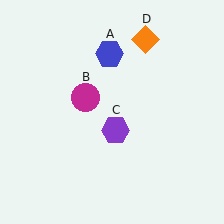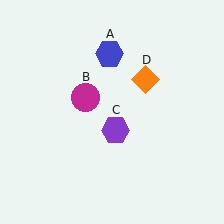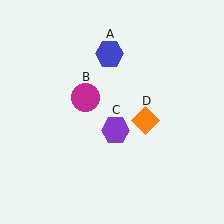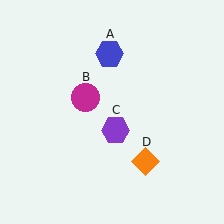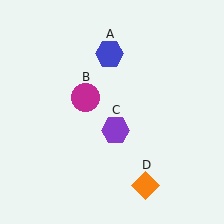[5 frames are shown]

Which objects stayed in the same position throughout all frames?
Blue hexagon (object A) and magenta circle (object B) and purple hexagon (object C) remained stationary.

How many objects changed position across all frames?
1 object changed position: orange diamond (object D).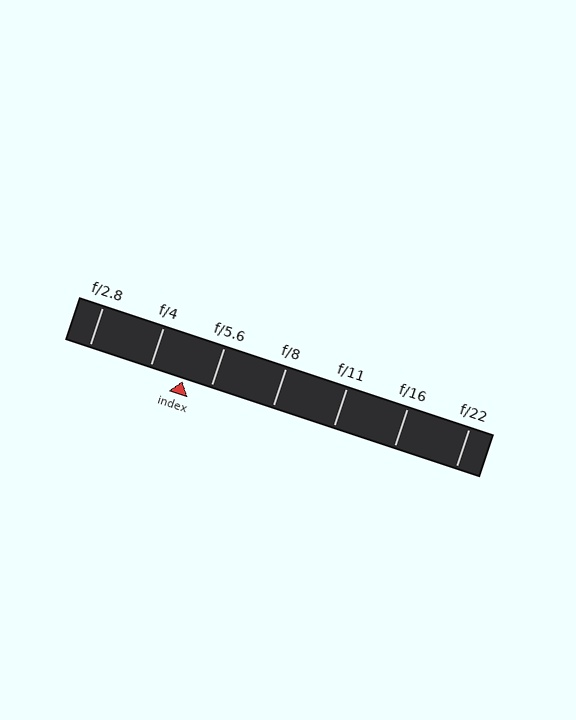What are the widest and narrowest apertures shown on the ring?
The widest aperture shown is f/2.8 and the narrowest is f/22.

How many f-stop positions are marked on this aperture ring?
There are 7 f-stop positions marked.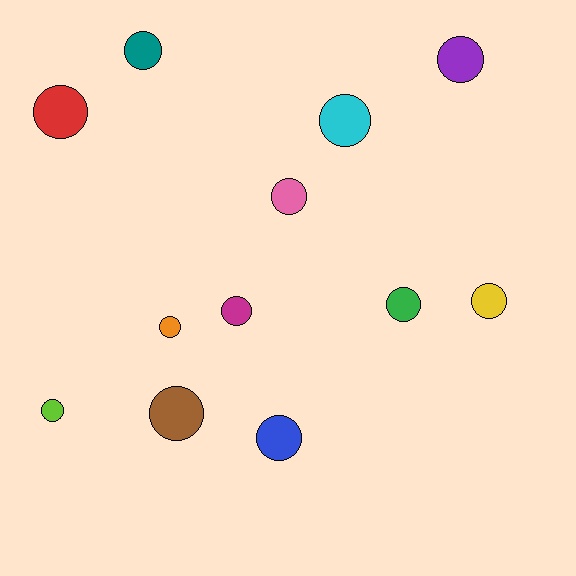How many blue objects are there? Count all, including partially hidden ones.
There is 1 blue object.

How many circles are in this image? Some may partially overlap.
There are 12 circles.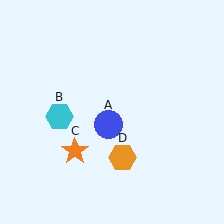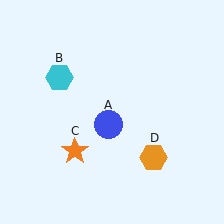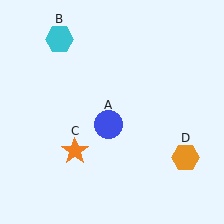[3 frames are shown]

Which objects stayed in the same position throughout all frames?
Blue circle (object A) and orange star (object C) remained stationary.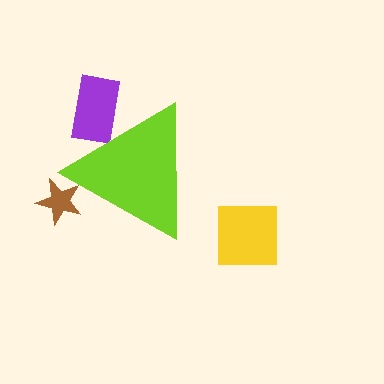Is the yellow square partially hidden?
No, the yellow square is fully visible.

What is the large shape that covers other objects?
A lime triangle.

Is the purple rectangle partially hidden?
Yes, the purple rectangle is partially hidden behind the lime triangle.